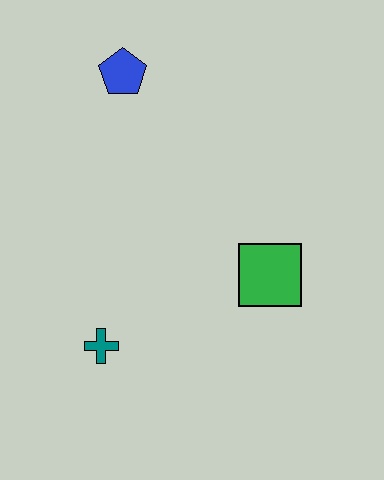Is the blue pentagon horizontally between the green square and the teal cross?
Yes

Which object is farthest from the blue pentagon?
The teal cross is farthest from the blue pentagon.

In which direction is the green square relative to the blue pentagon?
The green square is below the blue pentagon.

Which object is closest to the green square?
The teal cross is closest to the green square.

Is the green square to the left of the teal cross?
No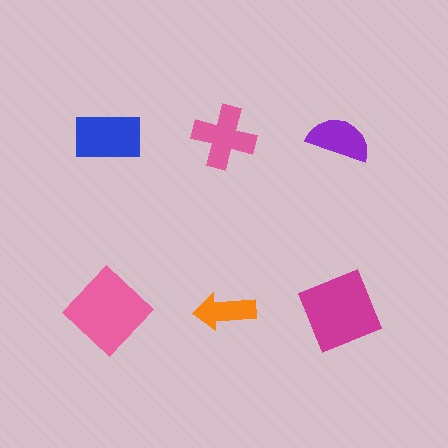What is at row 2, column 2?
An orange arrow.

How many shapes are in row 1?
3 shapes.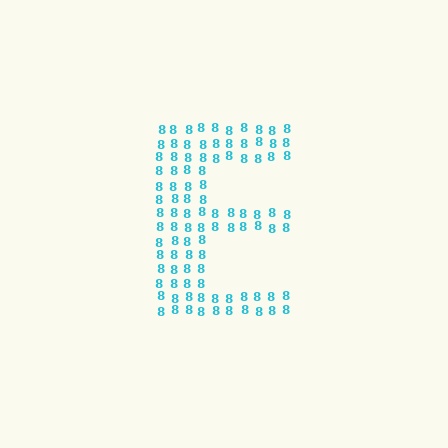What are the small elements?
The small elements are digit 8's.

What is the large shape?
The large shape is the letter E.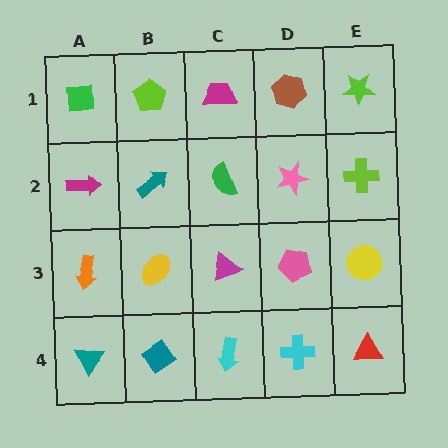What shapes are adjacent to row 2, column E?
A lime star (row 1, column E), a yellow circle (row 3, column E), a pink star (row 2, column D).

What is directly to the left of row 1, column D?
A magenta trapezoid.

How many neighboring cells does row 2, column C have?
4.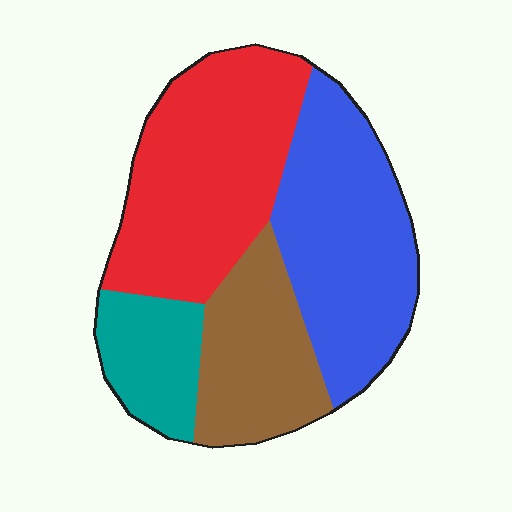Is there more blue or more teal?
Blue.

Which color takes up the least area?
Teal, at roughly 15%.